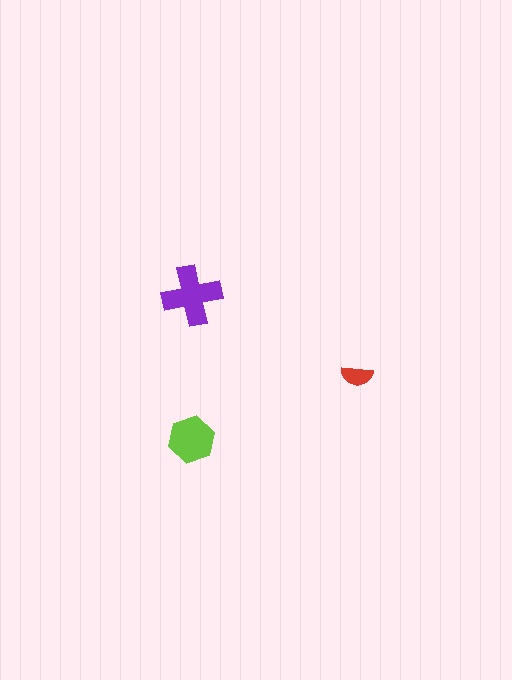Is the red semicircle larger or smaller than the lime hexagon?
Smaller.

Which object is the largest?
The purple cross.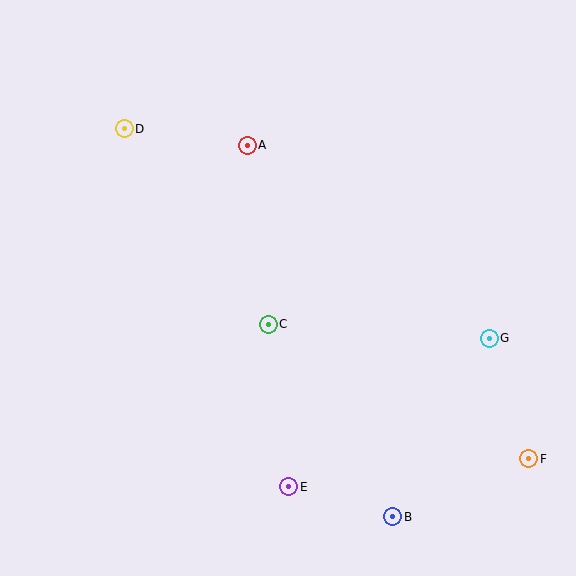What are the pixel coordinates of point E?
Point E is at (289, 487).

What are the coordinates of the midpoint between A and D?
The midpoint between A and D is at (186, 137).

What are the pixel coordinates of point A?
Point A is at (247, 145).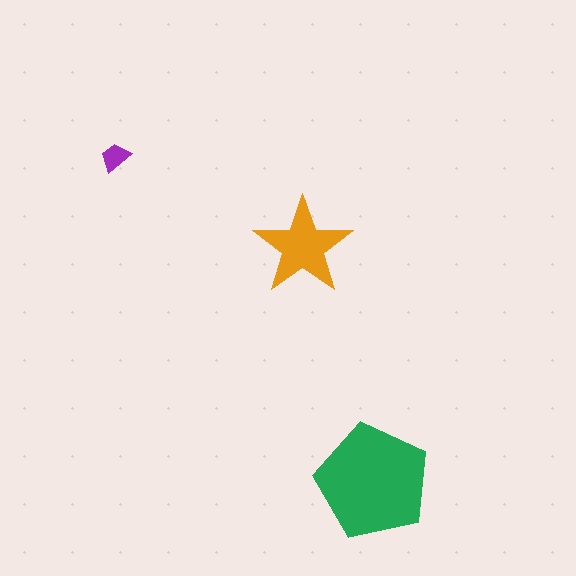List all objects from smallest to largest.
The purple trapezoid, the orange star, the green pentagon.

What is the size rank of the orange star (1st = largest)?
2nd.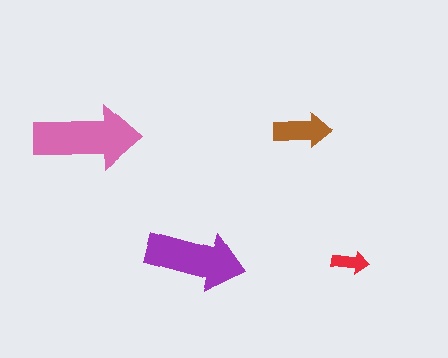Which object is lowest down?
The red arrow is bottommost.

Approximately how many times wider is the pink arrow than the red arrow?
About 3 times wider.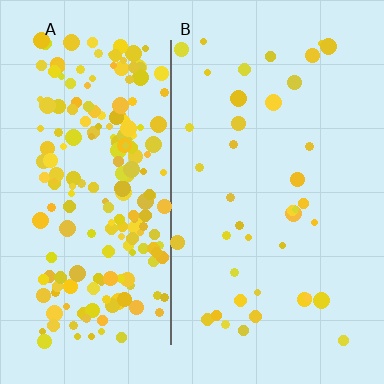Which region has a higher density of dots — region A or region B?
A (the left).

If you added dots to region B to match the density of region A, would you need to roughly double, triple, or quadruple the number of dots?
Approximately quadruple.